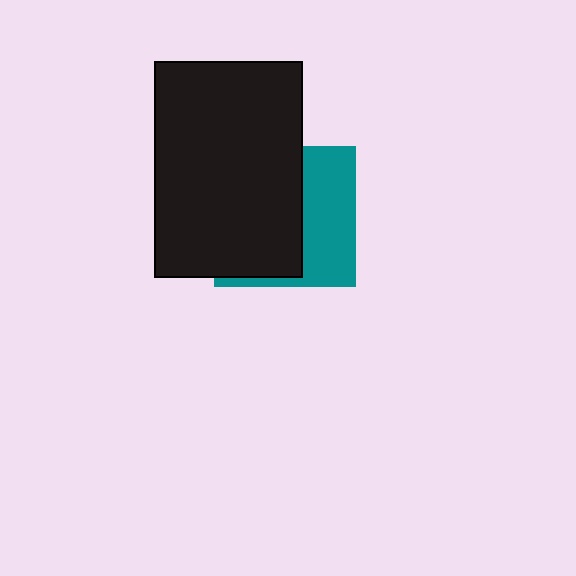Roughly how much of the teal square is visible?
A small part of it is visible (roughly 41%).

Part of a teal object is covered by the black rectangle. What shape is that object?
It is a square.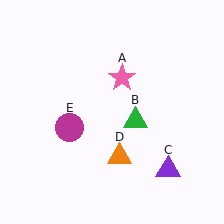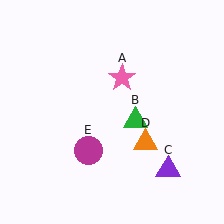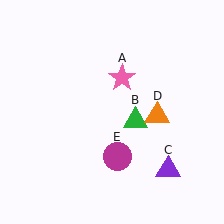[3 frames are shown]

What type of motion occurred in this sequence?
The orange triangle (object D), magenta circle (object E) rotated counterclockwise around the center of the scene.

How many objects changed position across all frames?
2 objects changed position: orange triangle (object D), magenta circle (object E).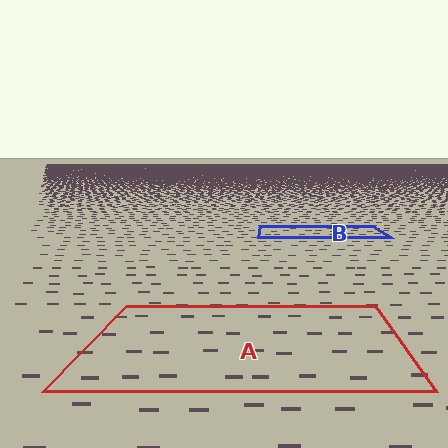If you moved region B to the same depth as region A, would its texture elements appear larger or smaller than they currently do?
They would appear larger. At a closer depth, the same texture elements are projected at a bigger on-screen size.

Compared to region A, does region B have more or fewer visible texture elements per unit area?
Region B has more texture elements per unit area — they are packed more densely because it is farther away.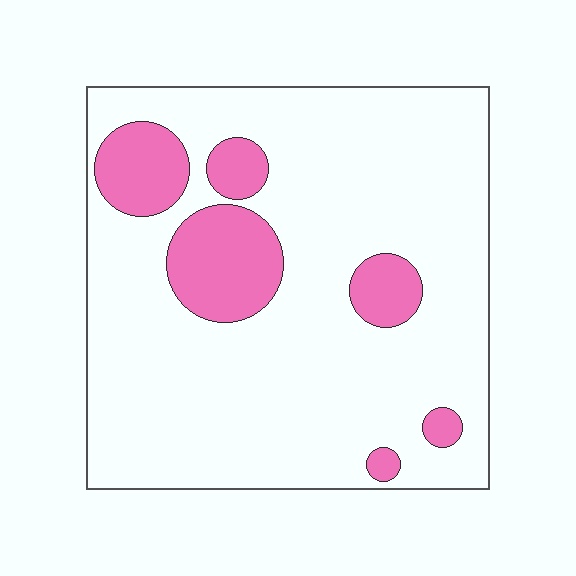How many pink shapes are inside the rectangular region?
6.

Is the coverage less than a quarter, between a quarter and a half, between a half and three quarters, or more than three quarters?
Less than a quarter.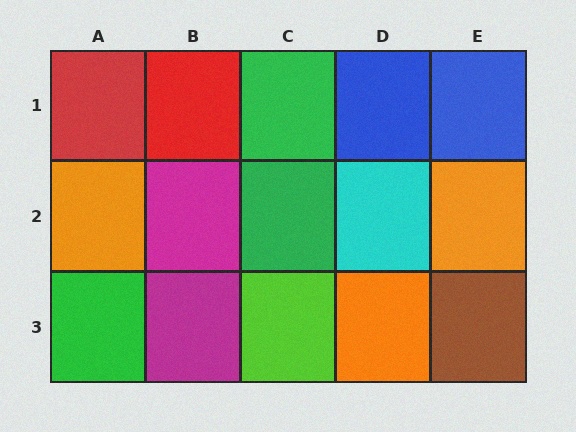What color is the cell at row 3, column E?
Brown.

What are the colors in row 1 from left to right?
Red, red, green, blue, blue.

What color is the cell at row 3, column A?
Green.